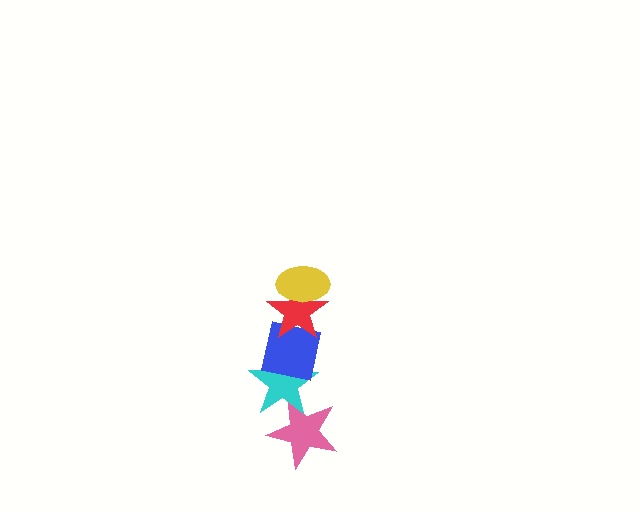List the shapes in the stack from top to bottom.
From top to bottom: the yellow ellipse, the red star, the blue square, the cyan star, the pink star.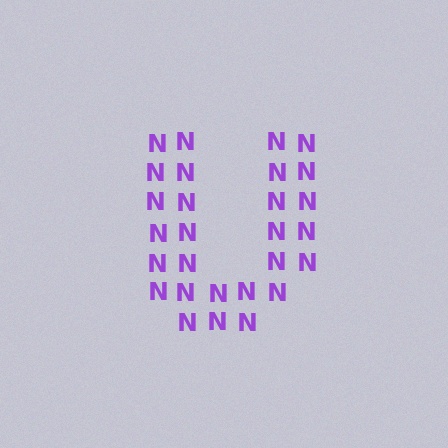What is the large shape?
The large shape is the letter U.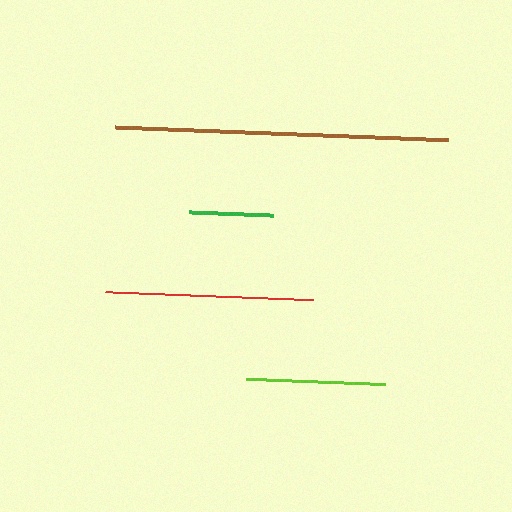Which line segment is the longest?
The brown line is the longest at approximately 333 pixels.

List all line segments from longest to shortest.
From longest to shortest: brown, red, lime, green.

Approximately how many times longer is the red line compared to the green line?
The red line is approximately 2.5 times the length of the green line.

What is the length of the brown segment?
The brown segment is approximately 333 pixels long.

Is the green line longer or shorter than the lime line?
The lime line is longer than the green line.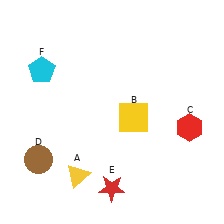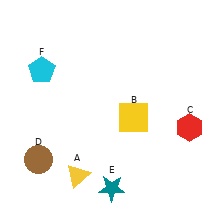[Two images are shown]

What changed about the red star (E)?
In Image 1, E is red. In Image 2, it changed to teal.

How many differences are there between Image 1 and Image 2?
There is 1 difference between the two images.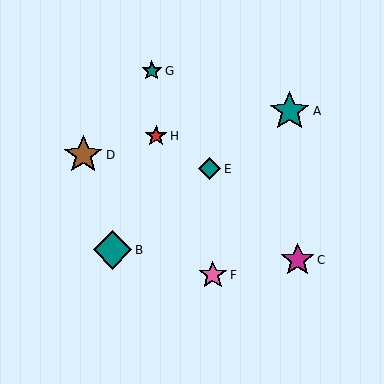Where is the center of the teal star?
The center of the teal star is at (290, 111).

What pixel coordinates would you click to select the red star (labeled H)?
Click at (156, 136) to select the red star H.